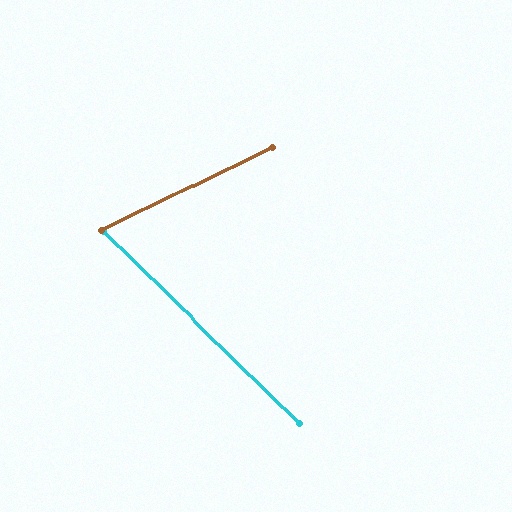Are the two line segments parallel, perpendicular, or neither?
Neither parallel nor perpendicular — they differ by about 71°.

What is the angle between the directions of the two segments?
Approximately 71 degrees.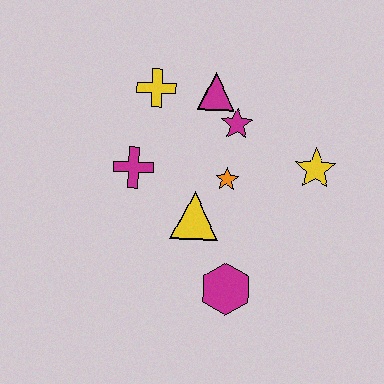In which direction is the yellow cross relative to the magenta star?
The yellow cross is to the left of the magenta star.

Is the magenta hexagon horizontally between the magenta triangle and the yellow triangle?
No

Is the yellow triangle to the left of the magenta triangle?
Yes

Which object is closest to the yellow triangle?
The orange star is closest to the yellow triangle.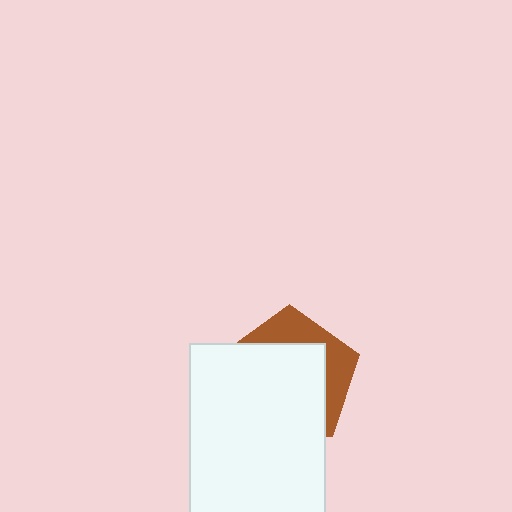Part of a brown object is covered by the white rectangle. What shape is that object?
It is a pentagon.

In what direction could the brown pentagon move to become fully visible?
The brown pentagon could move toward the upper-right. That would shift it out from behind the white rectangle entirely.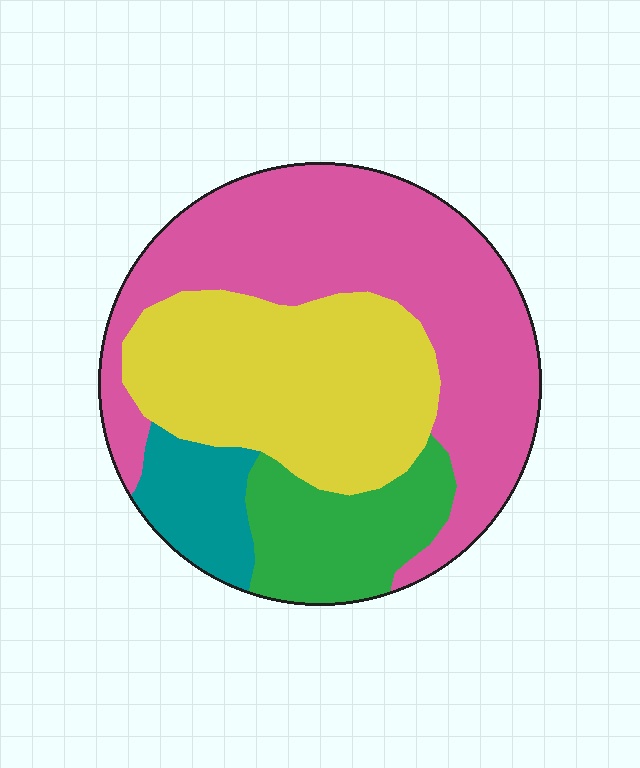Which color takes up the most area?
Pink, at roughly 45%.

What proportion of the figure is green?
Green takes up about one sixth (1/6) of the figure.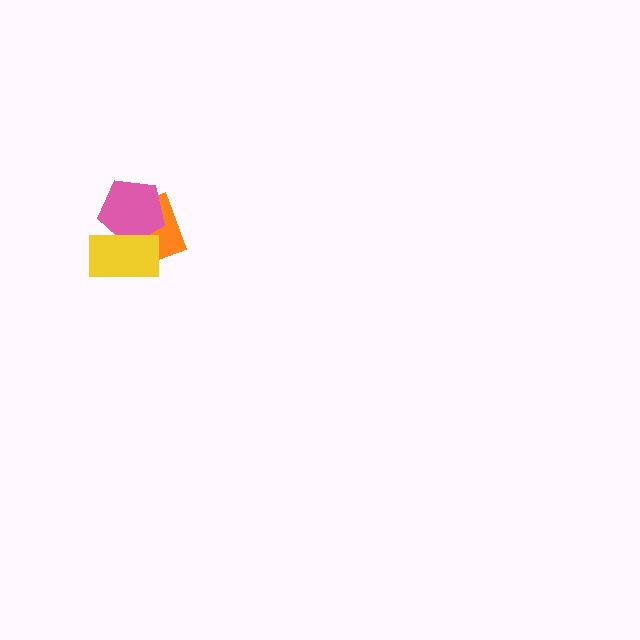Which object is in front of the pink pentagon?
The yellow rectangle is in front of the pink pentagon.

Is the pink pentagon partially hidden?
Yes, it is partially covered by another shape.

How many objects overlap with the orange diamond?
2 objects overlap with the orange diamond.